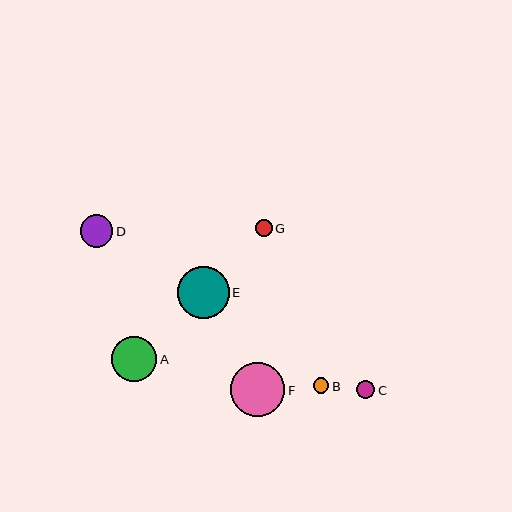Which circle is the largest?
Circle F is the largest with a size of approximately 54 pixels.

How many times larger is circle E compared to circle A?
Circle E is approximately 1.1 times the size of circle A.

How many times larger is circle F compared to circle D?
Circle F is approximately 1.6 times the size of circle D.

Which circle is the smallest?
Circle B is the smallest with a size of approximately 16 pixels.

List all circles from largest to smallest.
From largest to smallest: F, E, A, D, C, G, B.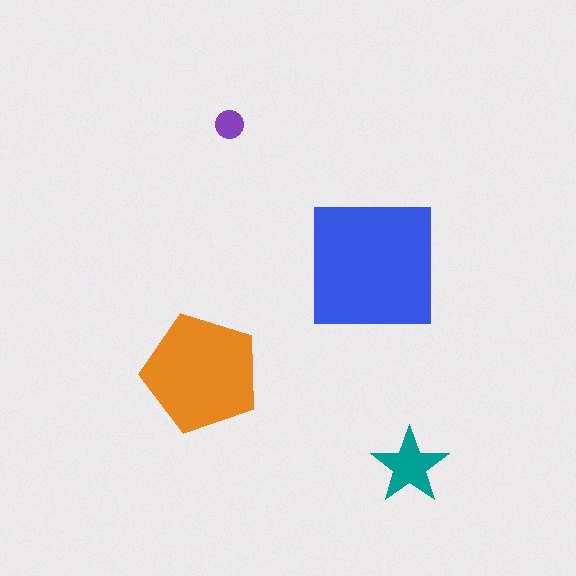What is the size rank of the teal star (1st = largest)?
3rd.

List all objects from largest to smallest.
The blue square, the orange pentagon, the teal star, the purple circle.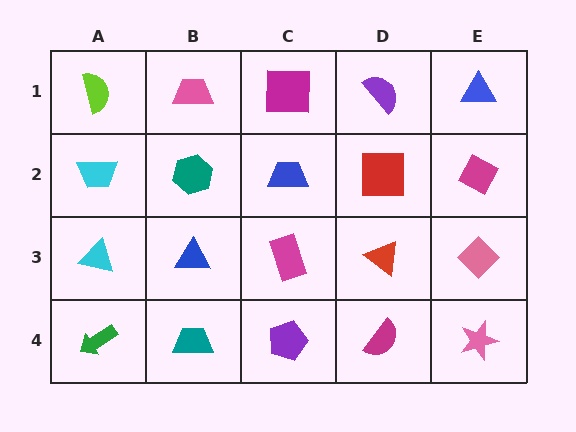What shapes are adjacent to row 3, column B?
A teal hexagon (row 2, column B), a teal trapezoid (row 4, column B), a cyan triangle (row 3, column A), a magenta rectangle (row 3, column C).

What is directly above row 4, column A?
A cyan triangle.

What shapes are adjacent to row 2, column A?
A lime semicircle (row 1, column A), a cyan triangle (row 3, column A), a teal hexagon (row 2, column B).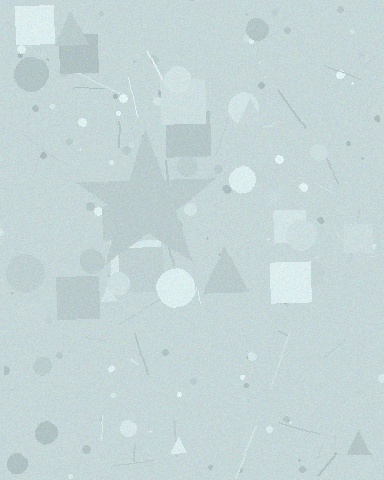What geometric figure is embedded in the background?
A star is embedded in the background.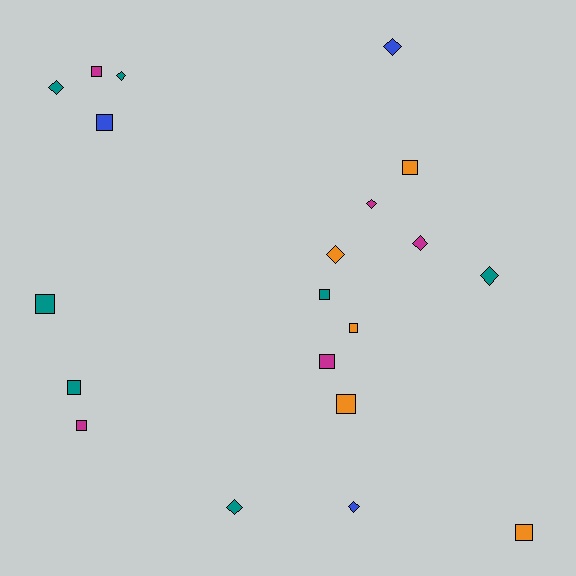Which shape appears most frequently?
Square, with 11 objects.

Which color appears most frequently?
Teal, with 7 objects.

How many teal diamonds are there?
There are 4 teal diamonds.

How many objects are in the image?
There are 20 objects.